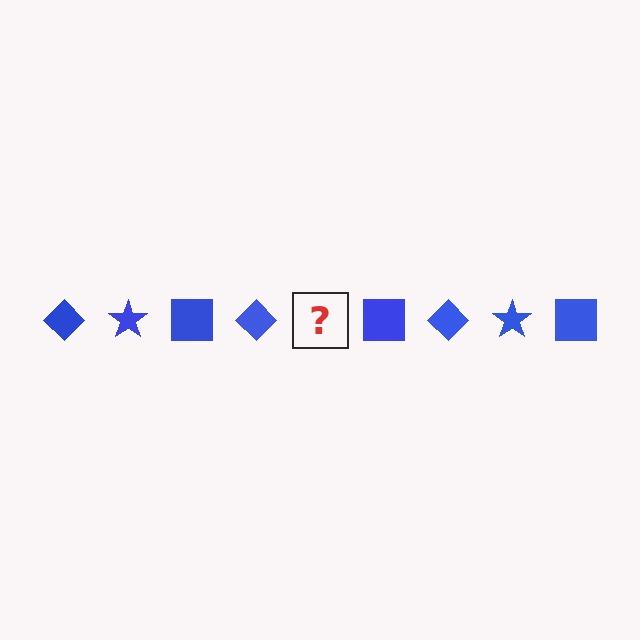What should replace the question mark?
The question mark should be replaced with a blue star.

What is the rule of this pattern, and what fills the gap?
The rule is that the pattern cycles through diamond, star, square shapes in blue. The gap should be filled with a blue star.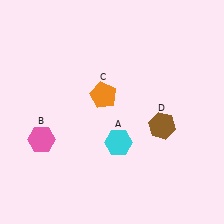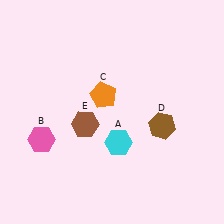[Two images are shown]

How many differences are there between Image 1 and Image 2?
There is 1 difference between the two images.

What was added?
A brown hexagon (E) was added in Image 2.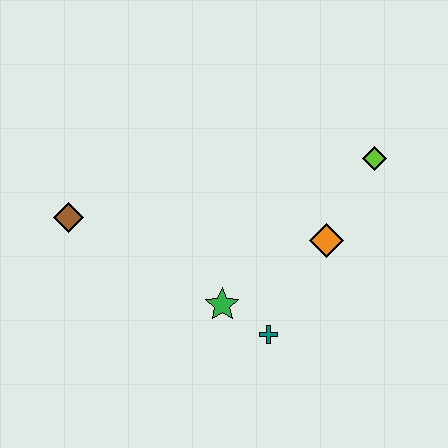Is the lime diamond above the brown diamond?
Yes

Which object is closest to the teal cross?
The green star is closest to the teal cross.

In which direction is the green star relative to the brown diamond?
The green star is to the right of the brown diamond.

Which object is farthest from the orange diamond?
The brown diamond is farthest from the orange diamond.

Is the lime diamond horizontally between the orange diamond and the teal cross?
No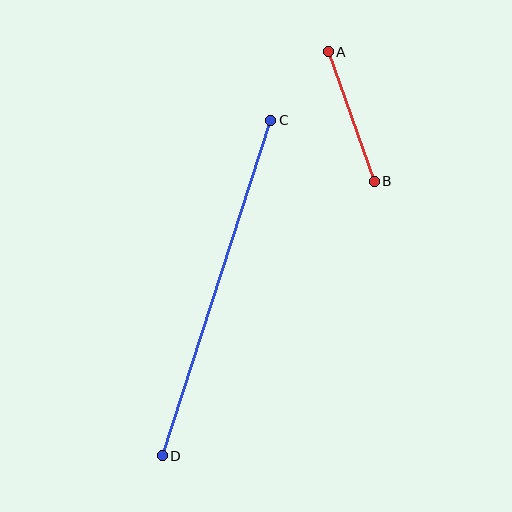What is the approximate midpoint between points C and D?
The midpoint is at approximately (216, 288) pixels.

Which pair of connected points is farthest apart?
Points C and D are farthest apart.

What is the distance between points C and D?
The distance is approximately 353 pixels.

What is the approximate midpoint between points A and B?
The midpoint is at approximately (351, 117) pixels.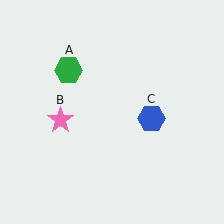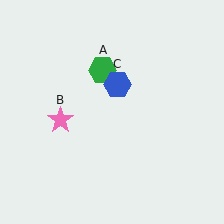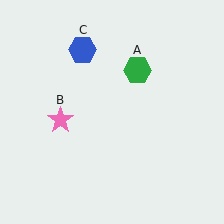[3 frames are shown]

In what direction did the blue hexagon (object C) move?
The blue hexagon (object C) moved up and to the left.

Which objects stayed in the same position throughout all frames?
Pink star (object B) remained stationary.